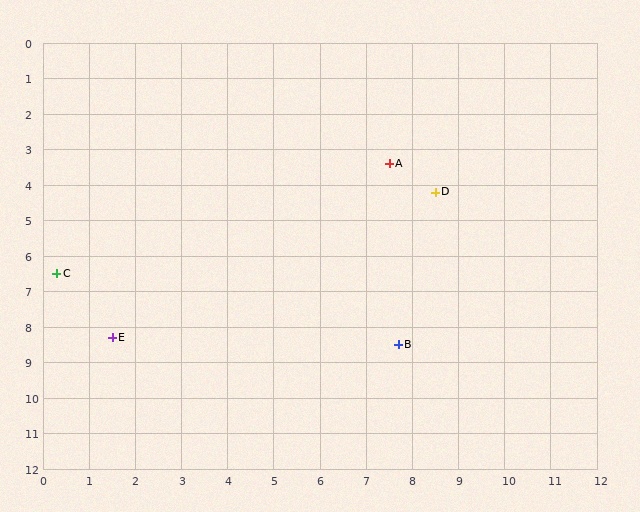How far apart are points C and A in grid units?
Points C and A are about 7.8 grid units apart.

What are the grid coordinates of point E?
Point E is at approximately (1.5, 8.3).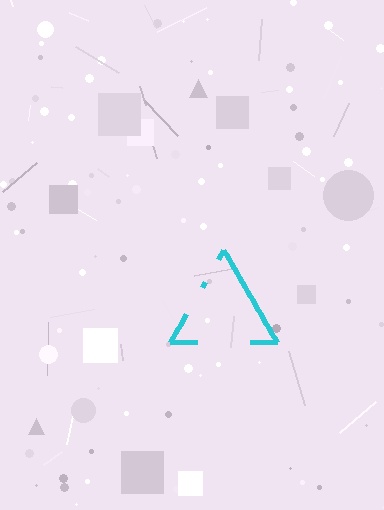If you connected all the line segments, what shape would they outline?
They would outline a triangle.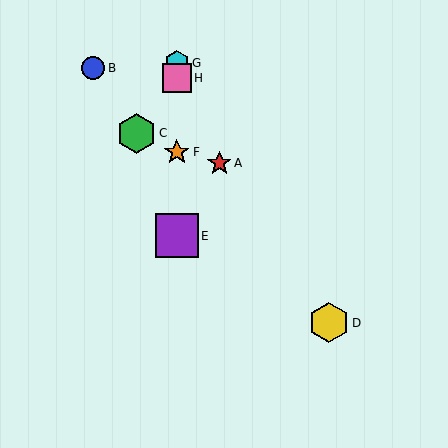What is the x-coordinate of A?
Object A is at x≈219.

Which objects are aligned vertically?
Objects E, F, G, H are aligned vertically.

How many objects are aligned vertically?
4 objects (E, F, G, H) are aligned vertically.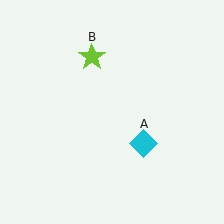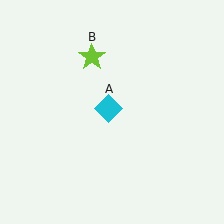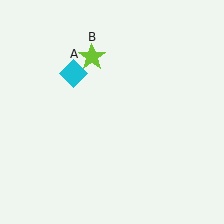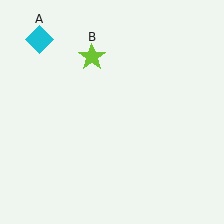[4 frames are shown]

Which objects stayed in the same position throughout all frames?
Lime star (object B) remained stationary.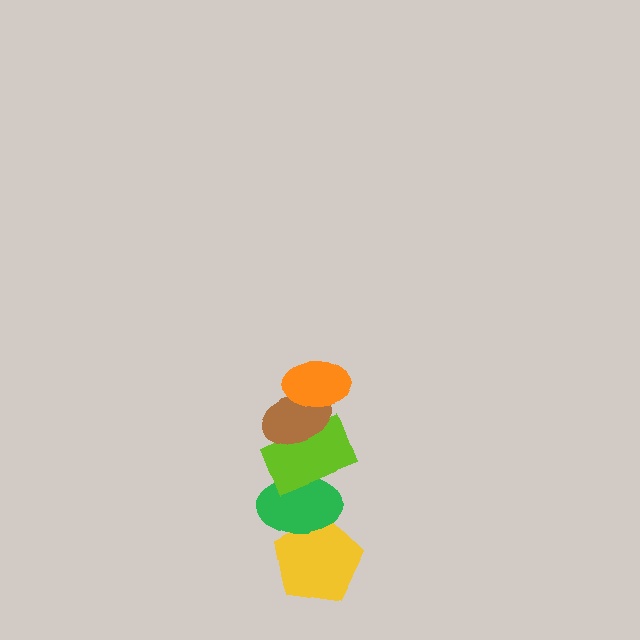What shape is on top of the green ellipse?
The lime rectangle is on top of the green ellipse.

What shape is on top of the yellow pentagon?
The green ellipse is on top of the yellow pentagon.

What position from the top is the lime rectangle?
The lime rectangle is 3rd from the top.